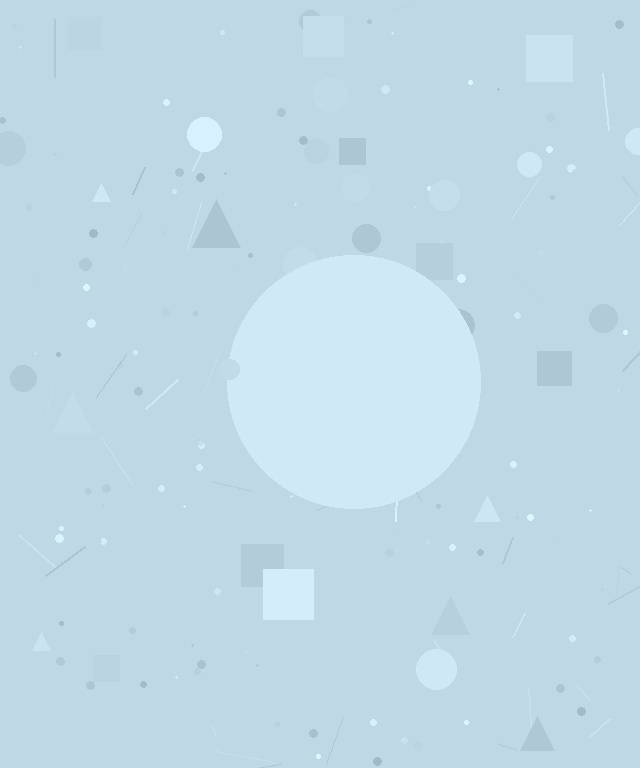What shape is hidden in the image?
A circle is hidden in the image.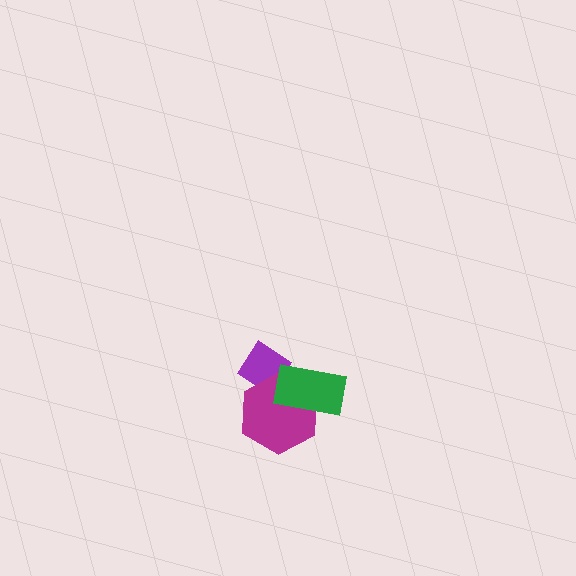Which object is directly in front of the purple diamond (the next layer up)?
The magenta hexagon is directly in front of the purple diamond.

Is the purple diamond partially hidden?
Yes, it is partially covered by another shape.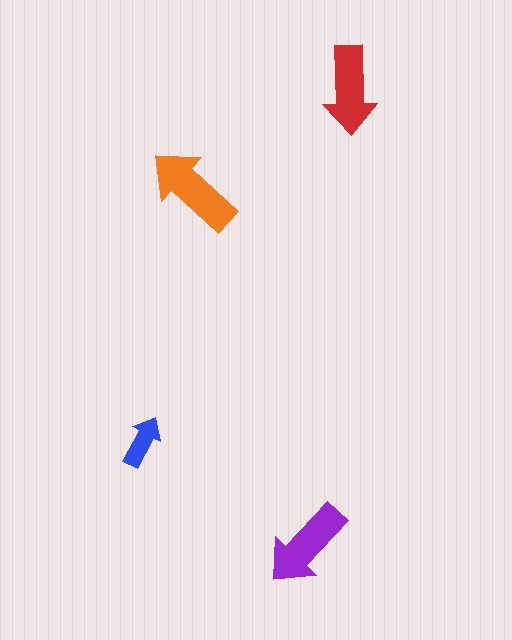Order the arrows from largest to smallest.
the orange one, the purple one, the red one, the blue one.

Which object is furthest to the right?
The red arrow is rightmost.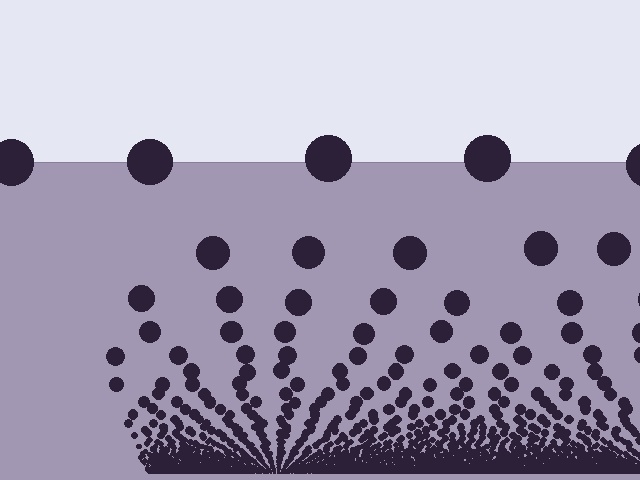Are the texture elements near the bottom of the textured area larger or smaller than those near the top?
Smaller. The gradient is inverted — elements near the bottom are smaller and denser.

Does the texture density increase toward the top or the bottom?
Density increases toward the bottom.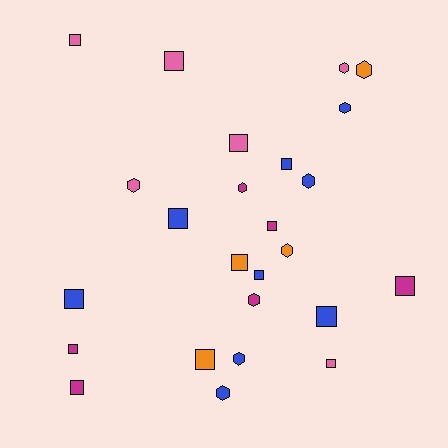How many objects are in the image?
There are 25 objects.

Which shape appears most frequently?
Square, with 15 objects.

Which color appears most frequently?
Blue, with 9 objects.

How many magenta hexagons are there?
There are 2 magenta hexagons.